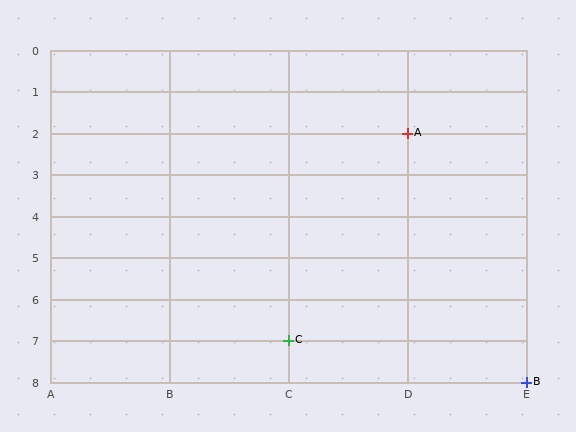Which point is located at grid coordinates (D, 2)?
Point A is at (D, 2).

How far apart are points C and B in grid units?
Points C and B are 2 columns and 1 row apart (about 2.2 grid units diagonally).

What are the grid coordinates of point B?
Point B is at grid coordinates (E, 8).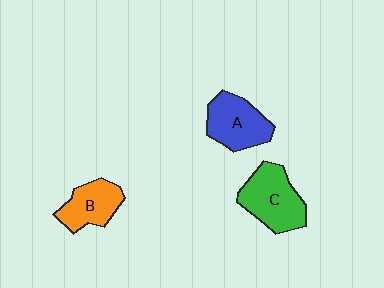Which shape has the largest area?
Shape C (green).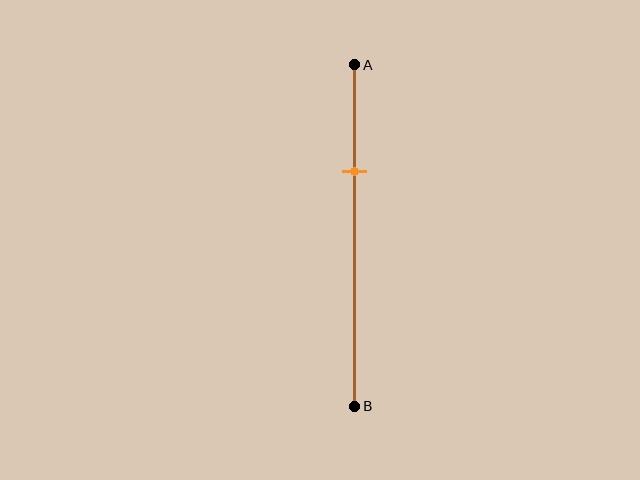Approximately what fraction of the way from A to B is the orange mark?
The orange mark is approximately 30% of the way from A to B.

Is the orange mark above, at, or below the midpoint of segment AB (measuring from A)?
The orange mark is above the midpoint of segment AB.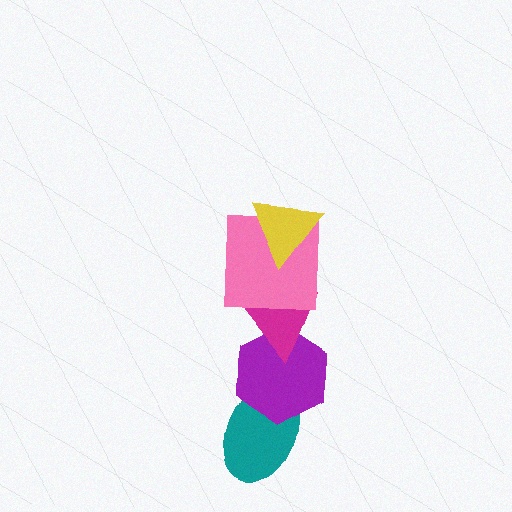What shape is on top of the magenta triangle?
The pink square is on top of the magenta triangle.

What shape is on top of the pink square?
The yellow triangle is on top of the pink square.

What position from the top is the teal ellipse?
The teal ellipse is 5th from the top.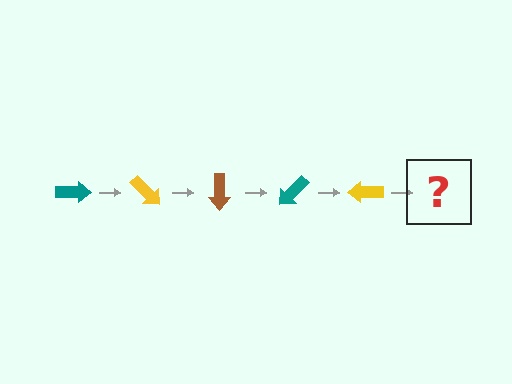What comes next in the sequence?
The next element should be a brown arrow, rotated 225 degrees from the start.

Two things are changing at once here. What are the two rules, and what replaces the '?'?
The two rules are that it rotates 45 degrees each step and the color cycles through teal, yellow, and brown. The '?' should be a brown arrow, rotated 225 degrees from the start.